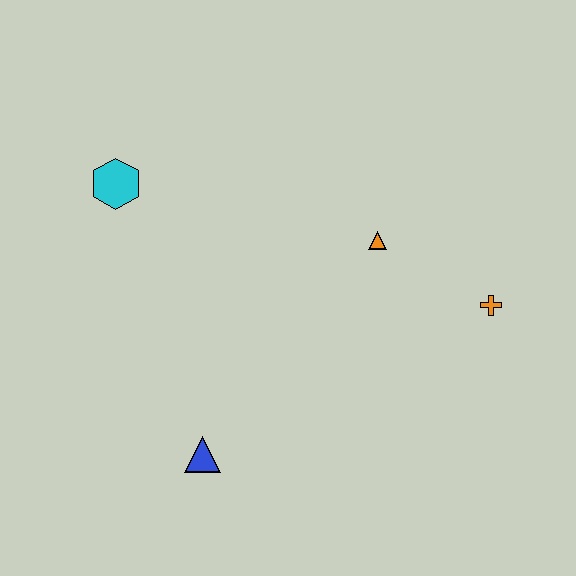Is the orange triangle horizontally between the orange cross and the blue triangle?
Yes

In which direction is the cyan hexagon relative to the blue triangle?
The cyan hexagon is above the blue triangle.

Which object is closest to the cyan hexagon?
The orange triangle is closest to the cyan hexagon.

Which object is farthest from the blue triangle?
The orange cross is farthest from the blue triangle.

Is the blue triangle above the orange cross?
No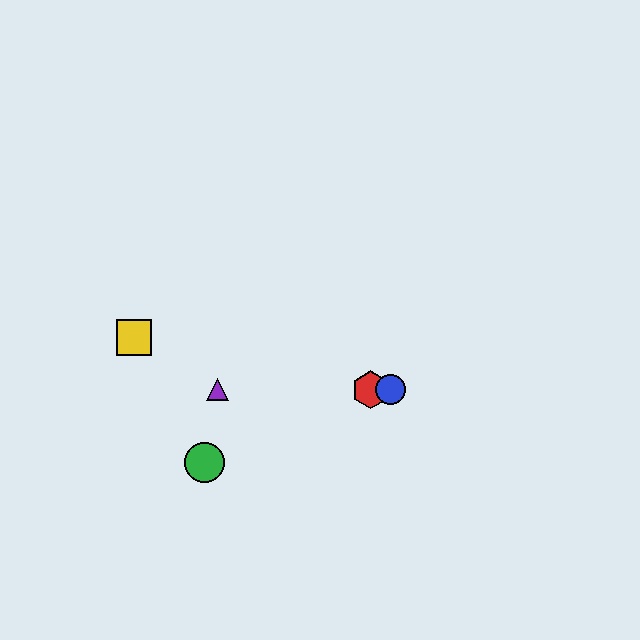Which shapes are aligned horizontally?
The red hexagon, the blue circle, the purple triangle are aligned horizontally.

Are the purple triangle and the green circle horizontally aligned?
No, the purple triangle is at y≈390 and the green circle is at y≈462.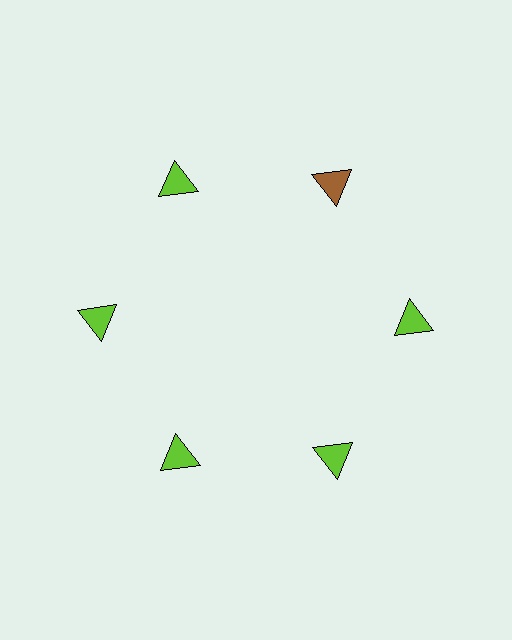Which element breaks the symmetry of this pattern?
The brown triangle at roughly the 1 o'clock position breaks the symmetry. All other shapes are lime triangles.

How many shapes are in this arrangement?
There are 6 shapes arranged in a ring pattern.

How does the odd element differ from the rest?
It has a different color: brown instead of lime.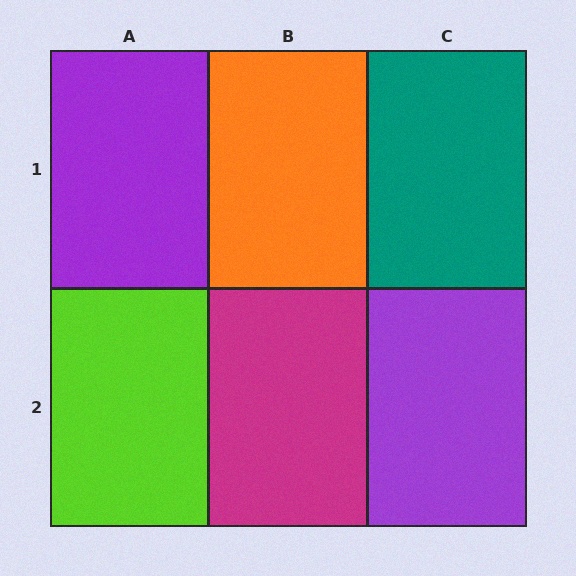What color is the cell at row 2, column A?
Lime.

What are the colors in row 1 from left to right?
Purple, orange, teal.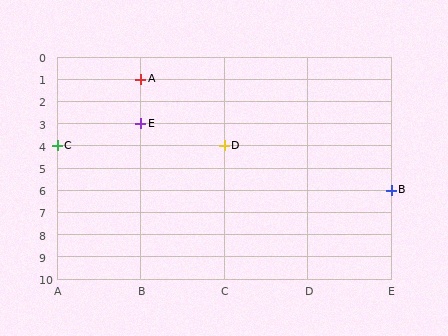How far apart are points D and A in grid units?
Points D and A are 1 column and 3 rows apart (about 3.2 grid units diagonally).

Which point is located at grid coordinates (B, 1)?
Point A is at (B, 1).